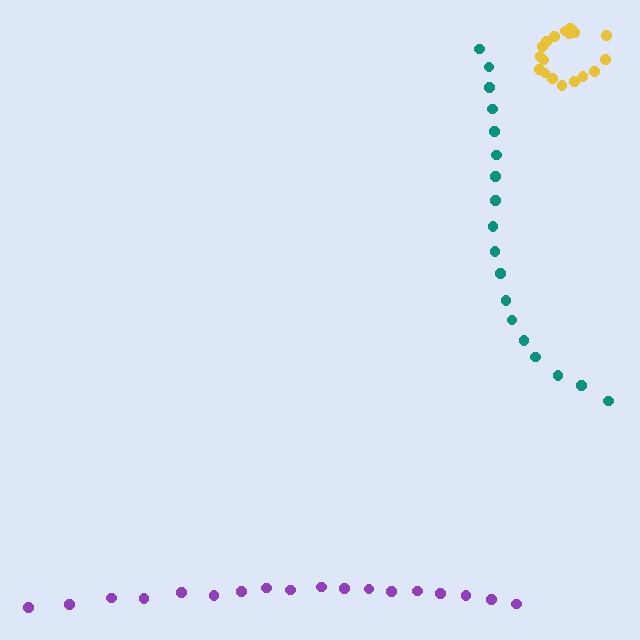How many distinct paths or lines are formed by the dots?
There are 3 distinct paths.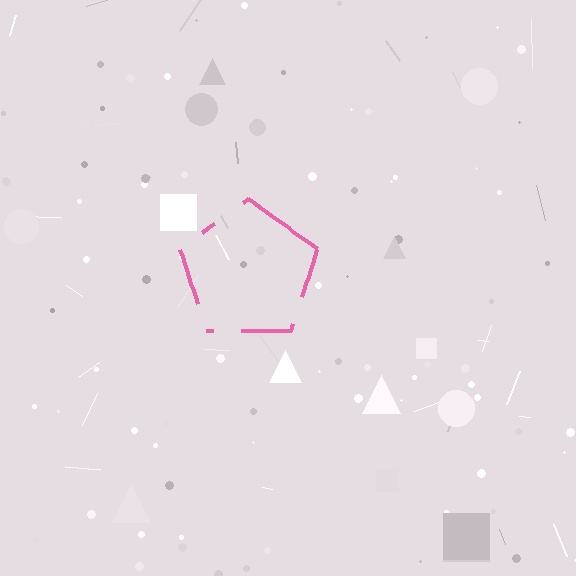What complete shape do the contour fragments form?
The contour fragments form a pentagon.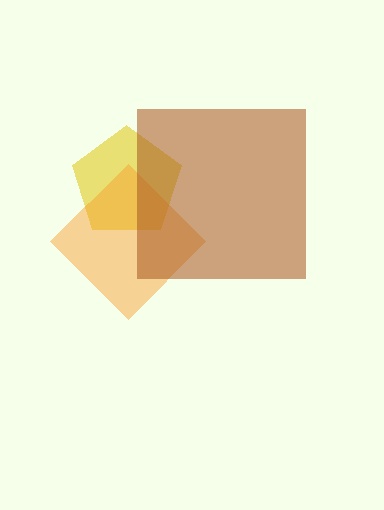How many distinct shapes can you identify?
There are 3 distinct shapes: a yellow pentagon, an orange diamond, a brown square.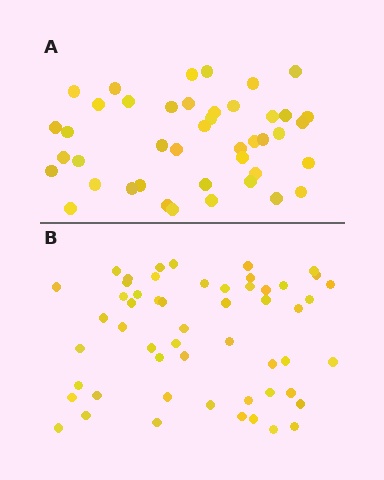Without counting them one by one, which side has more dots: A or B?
Region B (the bottom region) has more dots.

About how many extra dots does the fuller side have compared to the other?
Region B has roughly 12 or so more dots than region A.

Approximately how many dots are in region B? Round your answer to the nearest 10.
About 50 dots. (The exact count is 54, which rounds to 50.)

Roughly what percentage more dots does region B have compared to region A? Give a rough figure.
About 25% more.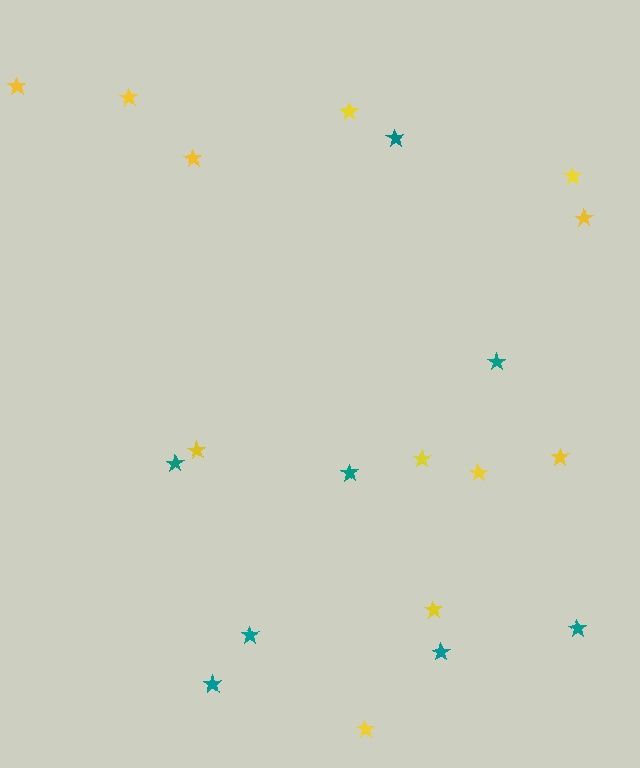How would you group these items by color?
There are 2 groups: one group of teal stars (8) and one group of yellow stars (12).